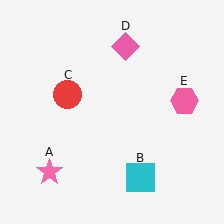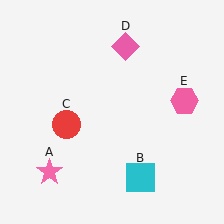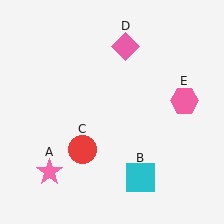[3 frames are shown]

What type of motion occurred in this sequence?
The red circle (object C) rotated counterclockwise around the center of the scene.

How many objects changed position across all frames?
1 object changed position: red circle (object C).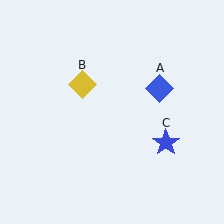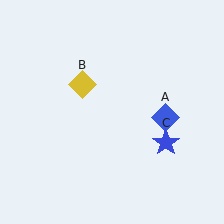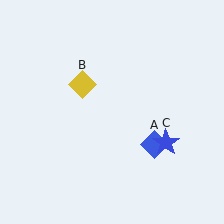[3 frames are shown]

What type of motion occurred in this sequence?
The blue diamond (object A) rotated clockwise around the center of the scene.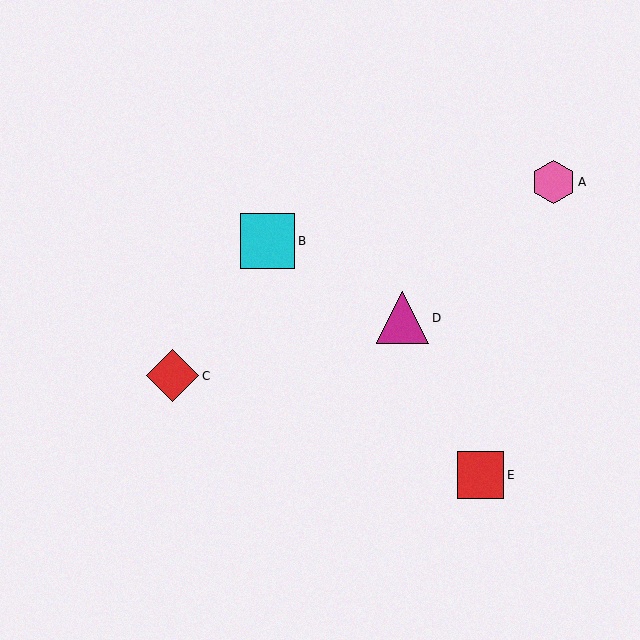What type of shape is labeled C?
Shape C is a red diamond.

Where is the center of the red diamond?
The center of the red diamond is at (173, 376).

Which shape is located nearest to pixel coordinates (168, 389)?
The red diamond (labeled C) at (173, 376) is nearest to that location.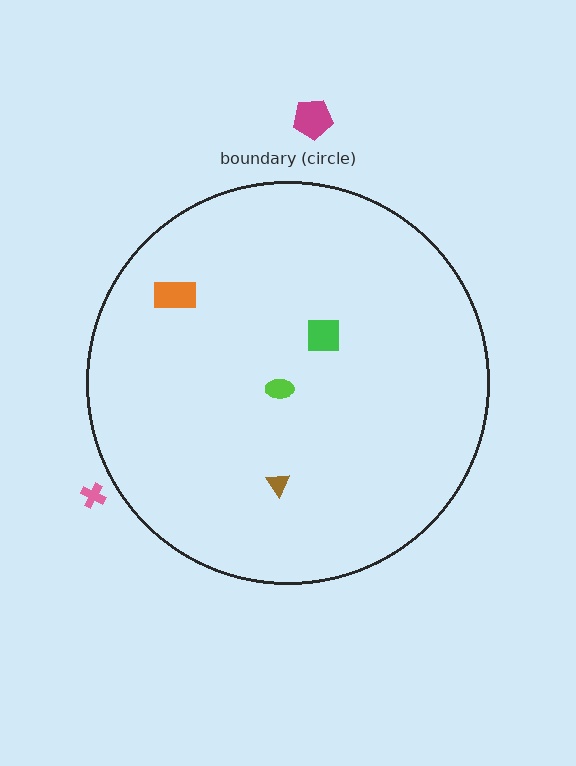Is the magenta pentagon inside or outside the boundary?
Outside.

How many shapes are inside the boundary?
4 inside, 2 outside.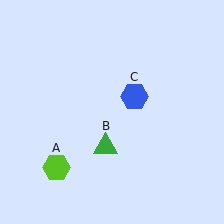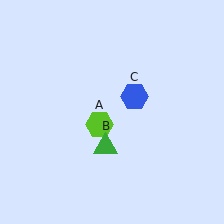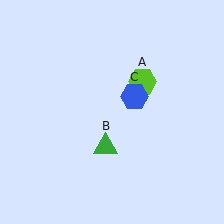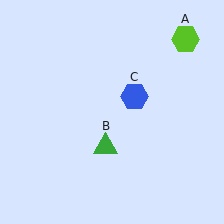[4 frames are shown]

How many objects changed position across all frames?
1 object changed position: lime hexagon (object A).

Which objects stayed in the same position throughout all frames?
Green triangle (object B) and blue hexagon (object C) remained stationary.